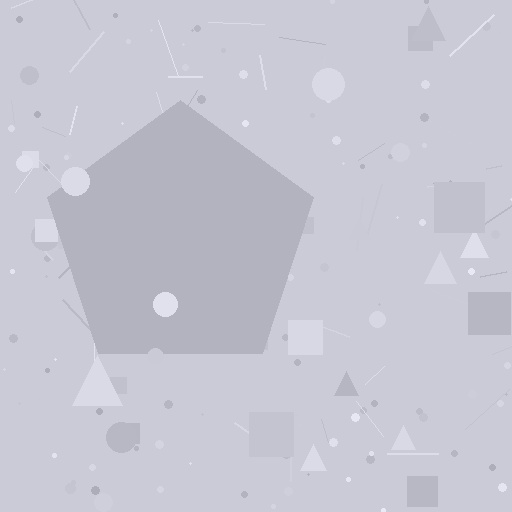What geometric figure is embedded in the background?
A pentagon is embedded in the background.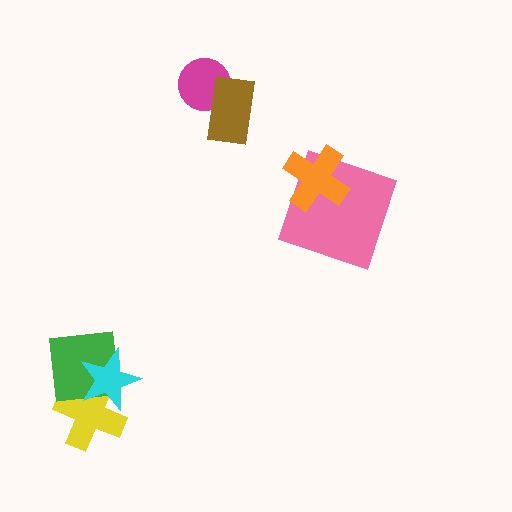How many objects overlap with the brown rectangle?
1 object overlaps with the brown rectangle.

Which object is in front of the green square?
The cyan star is in front of the green square.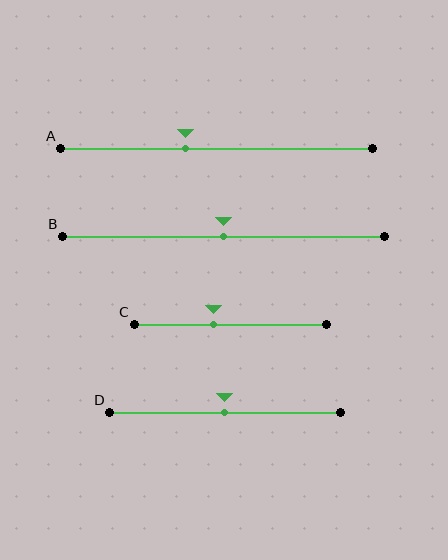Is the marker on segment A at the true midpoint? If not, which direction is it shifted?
No, the marker on segment A is shifted to the left by about 10% of the segment length.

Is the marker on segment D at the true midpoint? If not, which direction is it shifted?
Yes, the marker on segment D is at the true midpoint.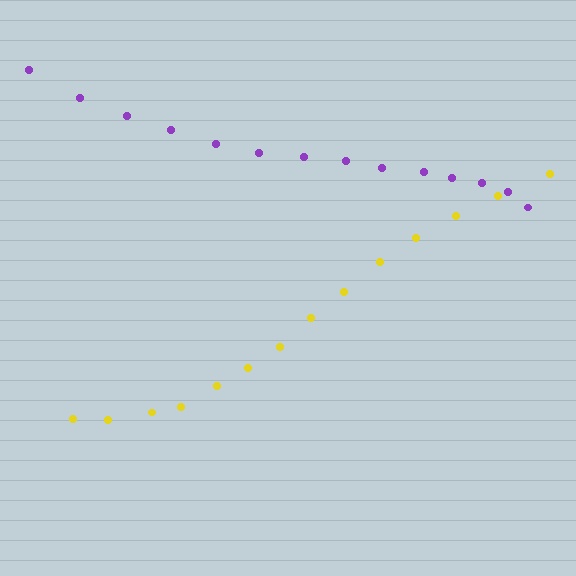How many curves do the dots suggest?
There are 2 distinct paths.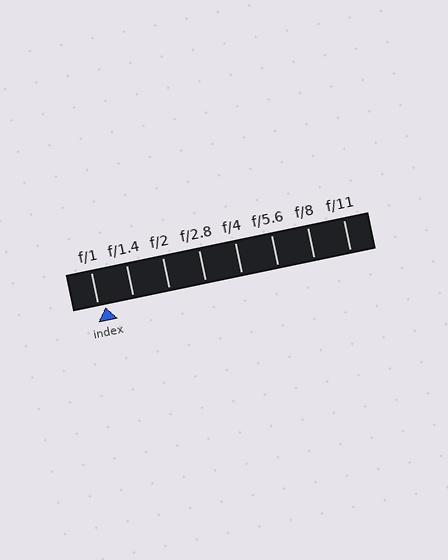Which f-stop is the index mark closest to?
The index mark is closest to f/1.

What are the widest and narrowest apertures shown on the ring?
The widest aperture shown is f/1 and the narrowest is f/11.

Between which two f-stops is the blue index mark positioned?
The index mark is between f/1 and f/1.4.